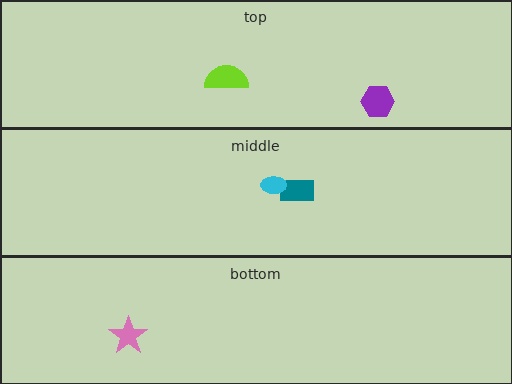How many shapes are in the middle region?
2.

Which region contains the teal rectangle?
The middle region.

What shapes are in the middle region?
The teal rectangle, the cyan ellipse.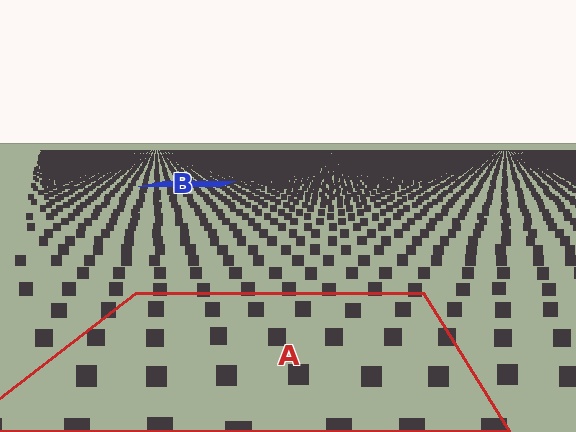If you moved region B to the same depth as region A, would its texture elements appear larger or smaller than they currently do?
They would appear larger. At a closer depth, the same texture elements are projected at a bigger on-screen size.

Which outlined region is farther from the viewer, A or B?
Region B is farther from the viewer — the texture elements inside it appear smaller and more densely packed.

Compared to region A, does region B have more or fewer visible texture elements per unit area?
Region B has more texture elements per unit area — they are packed more densely because it is farther away.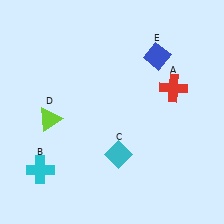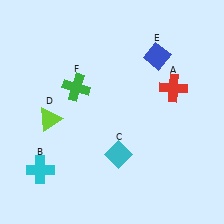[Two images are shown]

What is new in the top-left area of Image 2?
A green cross (F) was added in the top-left area of Image 2.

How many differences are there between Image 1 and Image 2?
There is 1 difference between the two images.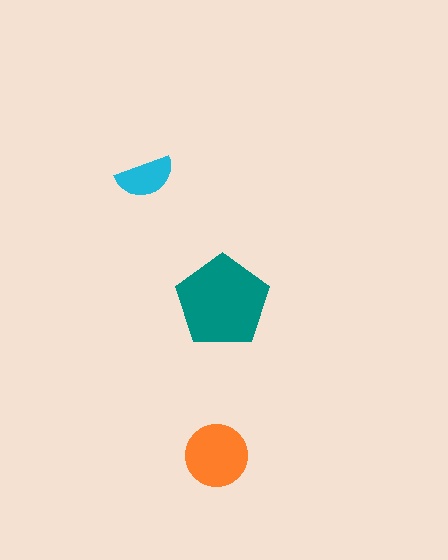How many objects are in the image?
There are 3 objects in the image.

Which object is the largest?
The teal pentagon.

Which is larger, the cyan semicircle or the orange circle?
The orange circle.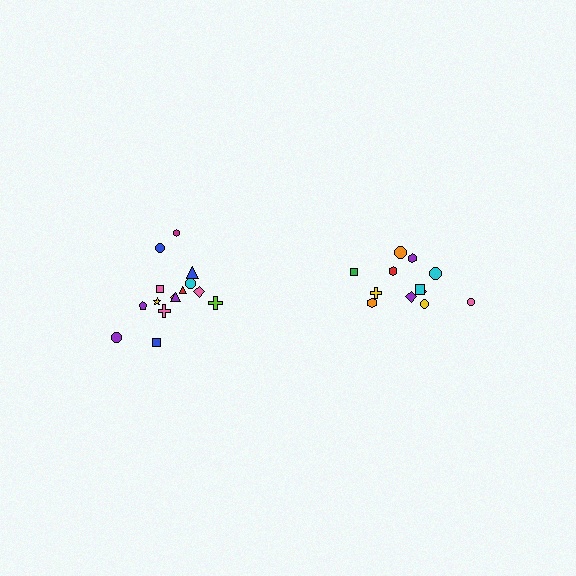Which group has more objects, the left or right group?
The left group.